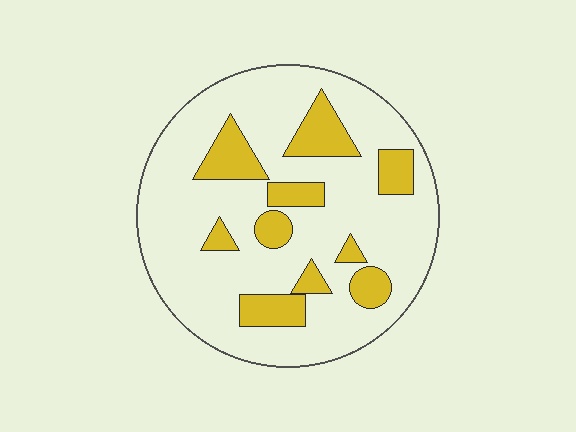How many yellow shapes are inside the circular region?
10.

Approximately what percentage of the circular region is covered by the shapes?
Approximately 20%.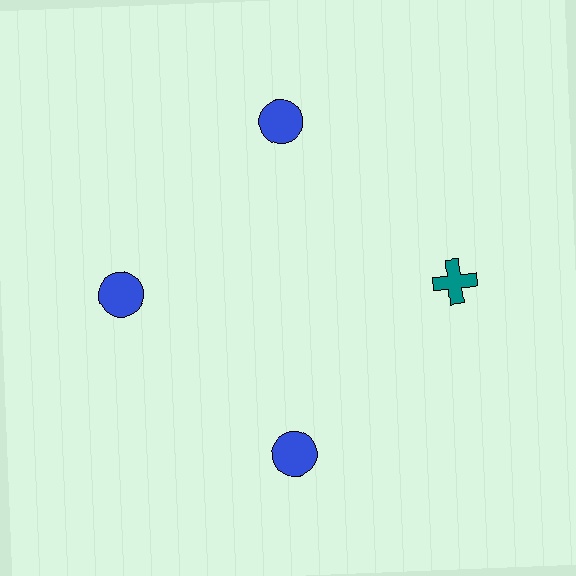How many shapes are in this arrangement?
There are 4 shapes arranged in a ring pattern.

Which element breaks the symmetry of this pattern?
The teal cross at roughly the 3 o'clock position breaks the symmetry. All other shapes are blue circles.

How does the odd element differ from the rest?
It differs in both color (teal instead of blue) and shape (cross instead of circle).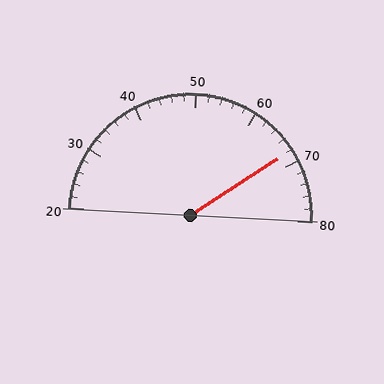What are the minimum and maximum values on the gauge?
The gauge ranges from 20 to 80.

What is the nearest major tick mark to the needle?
The nearest major tick mark is 70.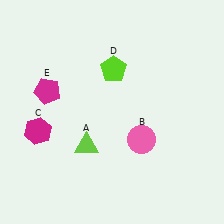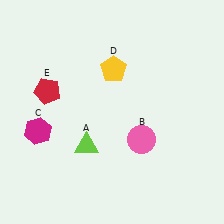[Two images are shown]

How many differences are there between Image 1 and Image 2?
There are 2 differences between the two images.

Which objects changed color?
D changed from lime to yellow. E changed from magenta to red.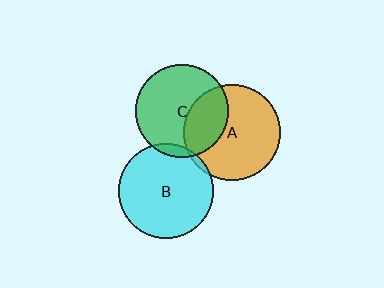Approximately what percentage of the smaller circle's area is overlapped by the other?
Approximately 5%.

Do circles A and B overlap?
Yes.